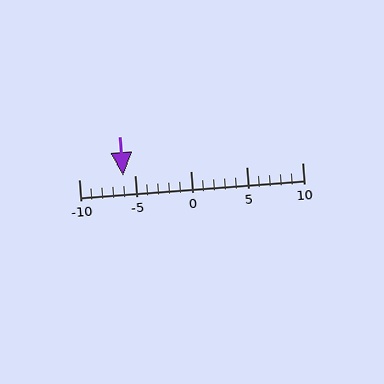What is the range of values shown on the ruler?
The ruler shows values from -10 to 10.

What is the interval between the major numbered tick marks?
The major tick marks are spaced 5 units apart.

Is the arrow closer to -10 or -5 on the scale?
The arrow is closer to -5.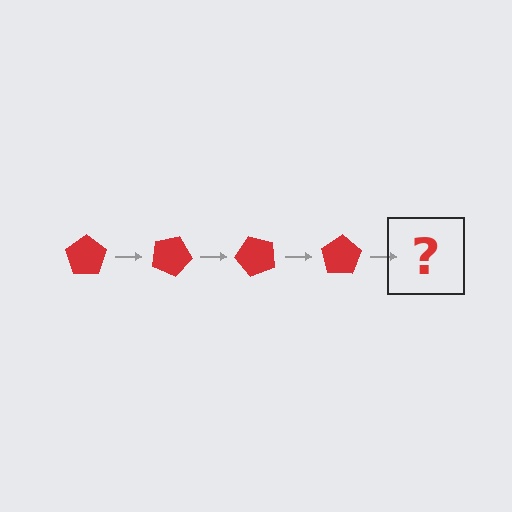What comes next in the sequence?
The next element should be a red pentagon rotated 100 degrees.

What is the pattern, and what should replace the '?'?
The pattern is that the pentagon rotates 25 degrees each step. The '?' should be a red pentagon rotated 100 degrees.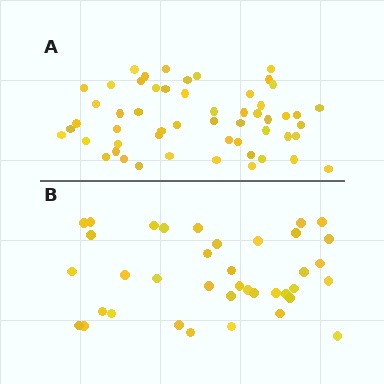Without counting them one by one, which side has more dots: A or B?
Region A (the top region) has more dots.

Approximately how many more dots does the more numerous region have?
Region A has approximately 15 more dots than region B.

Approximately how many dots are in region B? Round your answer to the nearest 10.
About 40 dots. (The exact count is 38, which rounds to 40.)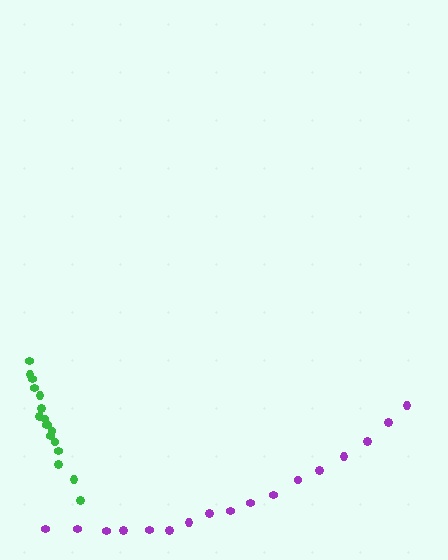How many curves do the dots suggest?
There are 2 distinct paths.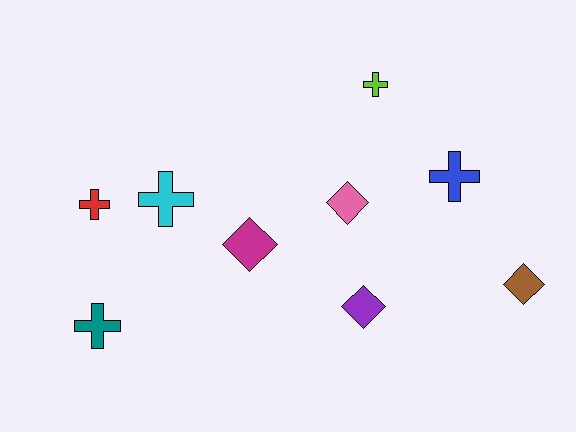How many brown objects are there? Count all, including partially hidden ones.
There is 1 brown object.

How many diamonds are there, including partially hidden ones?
There are 4 diamonds.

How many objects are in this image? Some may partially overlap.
There are 9 objects.